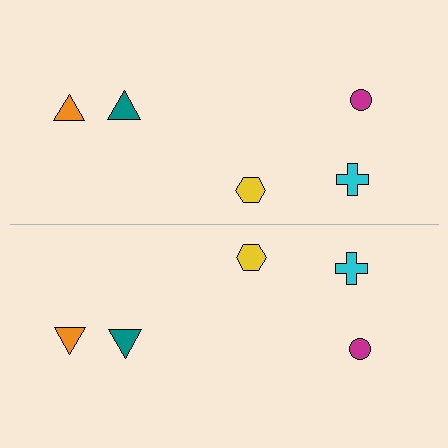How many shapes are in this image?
There are 10 shapes in this image.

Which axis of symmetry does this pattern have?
The pattern has a horizontal axis of symmetry running through the center of the image.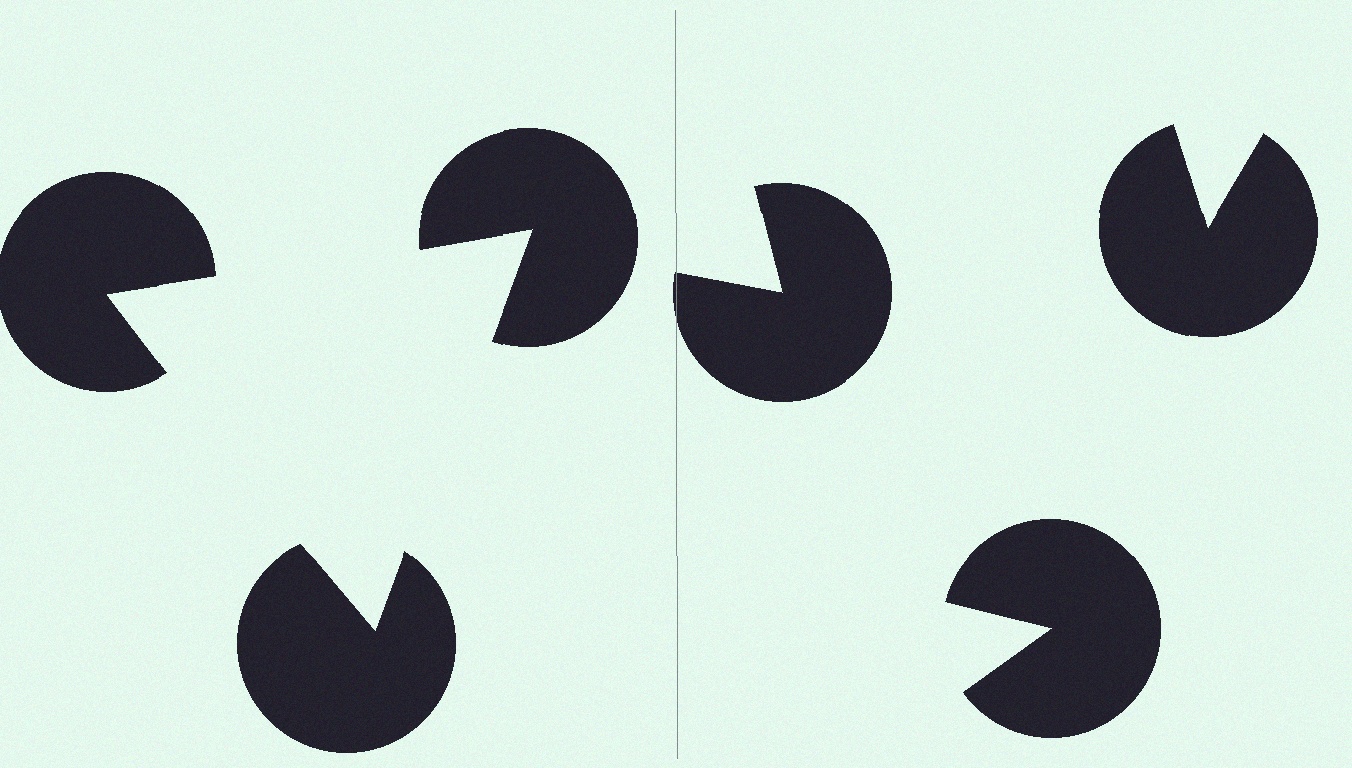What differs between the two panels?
The pac-man discs are positioned identically on both sides; only the wedge orientations differ. On the left they align to a triangle; on the right they are misaligned.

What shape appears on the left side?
An illusory triangle.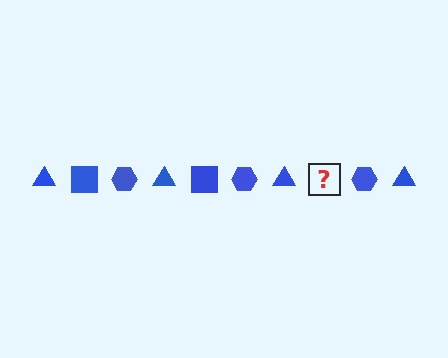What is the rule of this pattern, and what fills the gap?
The rule is that the pattern cycles through triangle, square, hexagon shapes in blue. The gap should be filled with a blue square.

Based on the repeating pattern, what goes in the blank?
The blank should be a blue square.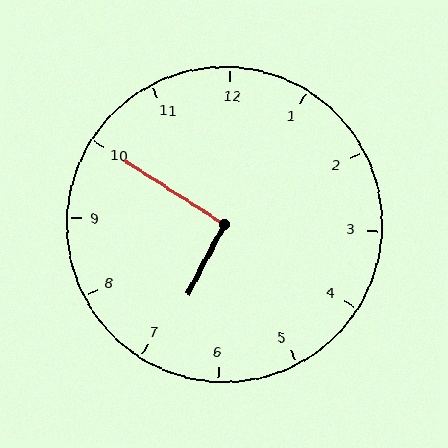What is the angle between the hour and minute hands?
Approximately 95 degrees.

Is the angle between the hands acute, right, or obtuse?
It is right.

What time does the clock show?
6:50.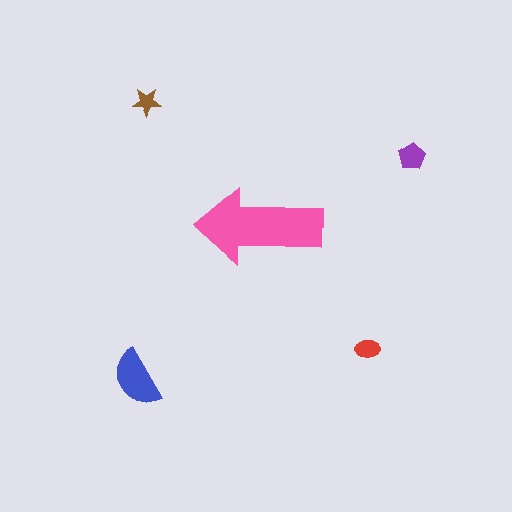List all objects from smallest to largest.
The brown star, the red ellipse, the purple pentagon, the blue semicircle, the pink arrow.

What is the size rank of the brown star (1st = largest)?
5th.